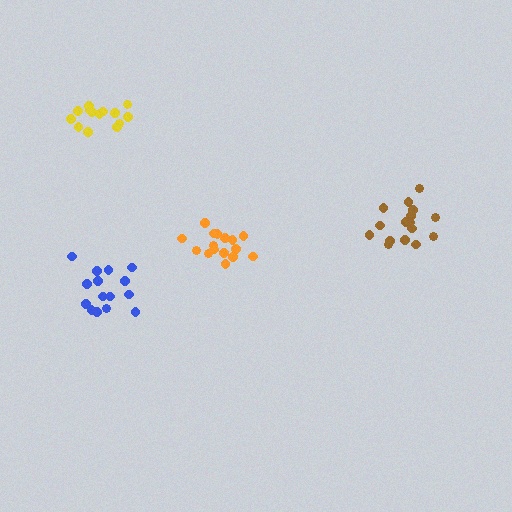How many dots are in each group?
Group 1: 16 dots, Group 2: 15 dots, Group 3: 16 dots, Group 4: 14 dots (61 total).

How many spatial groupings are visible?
There are 4 spatial groupings.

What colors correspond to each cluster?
The clusters are colored: orange, blue, brown, yellow.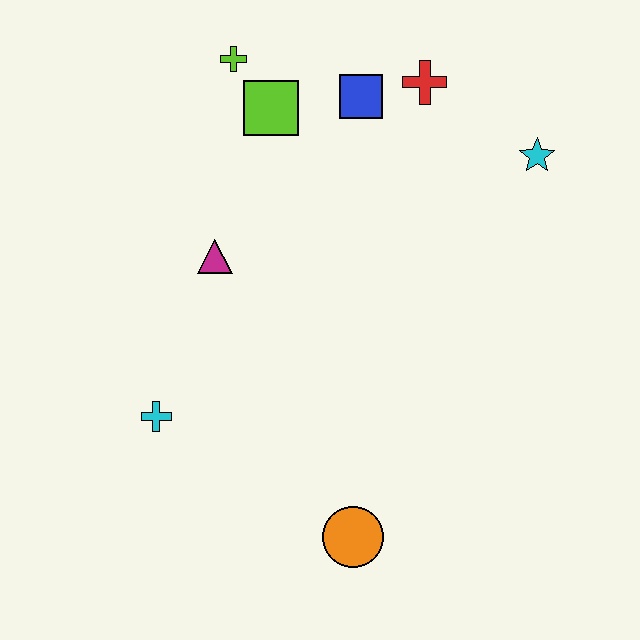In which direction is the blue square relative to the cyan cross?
The blue square is above the cyan cross.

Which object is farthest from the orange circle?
The lime cross is farthest from the orange circle.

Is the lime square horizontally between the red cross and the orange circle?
No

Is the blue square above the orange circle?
Yes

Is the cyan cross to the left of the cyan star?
Yes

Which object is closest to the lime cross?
The lime square is closest to the lime cross.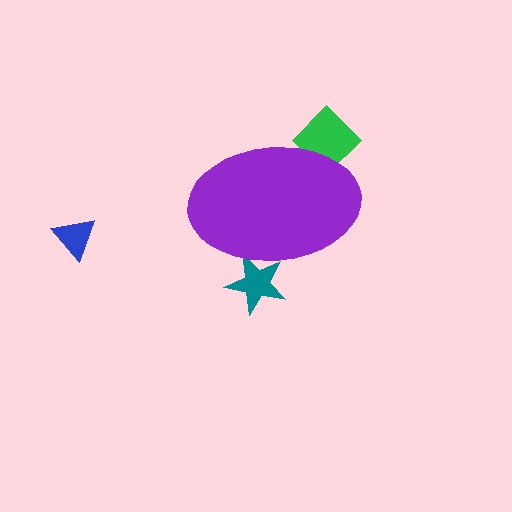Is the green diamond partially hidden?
Yes, the green diamond is partially hidden behind the purple ellipse.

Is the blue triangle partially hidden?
No, the blue triangle is fully visible.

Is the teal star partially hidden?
Yes, the teal star is partially hidden behind the purple ellipse.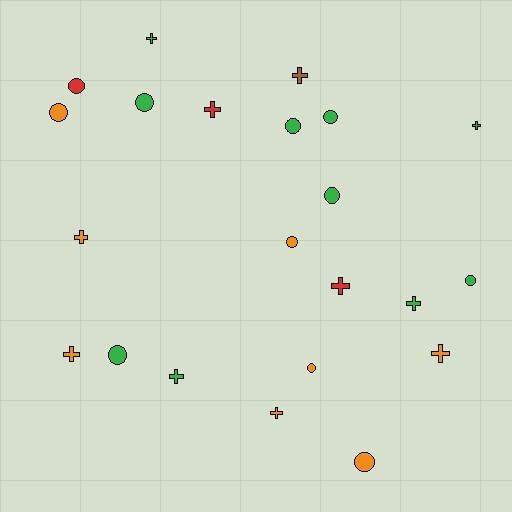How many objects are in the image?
There are 22 objects.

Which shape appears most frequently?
Cross, with 11 objects.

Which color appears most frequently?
Green, with 10 objects.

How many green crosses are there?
There are 4 green crosses.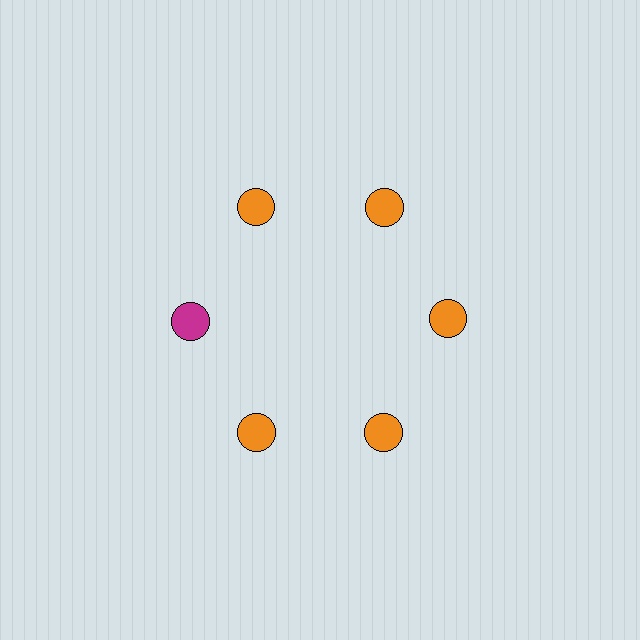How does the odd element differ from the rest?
It has a different color: magenta instead of orange.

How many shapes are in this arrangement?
There are 6 shapes arranged in a ring pattern.